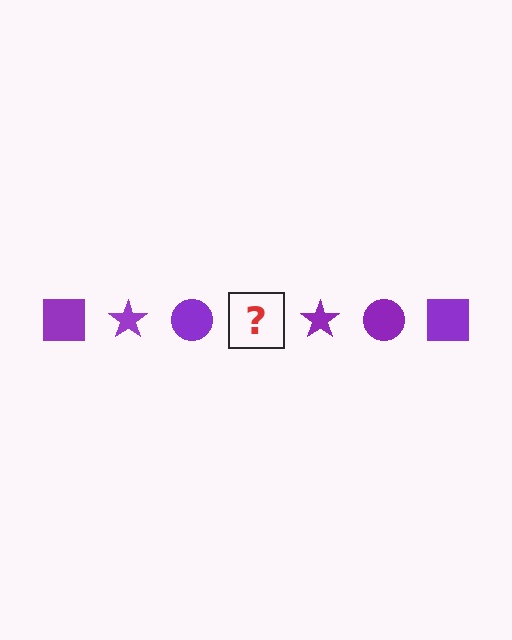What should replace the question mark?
The question mark should be replaced with a purple square.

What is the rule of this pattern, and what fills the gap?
The rule is that the pattern cycles through square, star, circle shapes in purple. The gap should be filled with a purple square.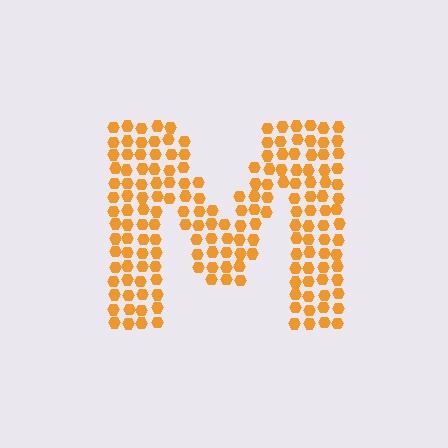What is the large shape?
The large shape is the letter M.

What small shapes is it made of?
It is made of small hexagons.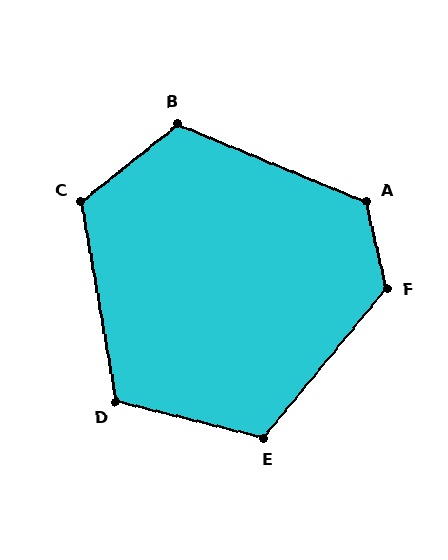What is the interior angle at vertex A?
Approximately 125 degrees (obtuse).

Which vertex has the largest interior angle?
F, at approximately 128 degrees.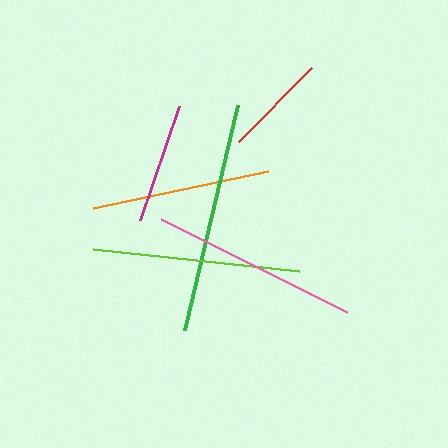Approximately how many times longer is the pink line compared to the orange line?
The pink line is approximately 1.2 times the length of the orange line.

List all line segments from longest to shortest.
From longest to shortest: green, pink, lime, orange, magenta, red.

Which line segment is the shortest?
The red line is the shortest at approximately 104 pixels.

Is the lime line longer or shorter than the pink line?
The pink line is longer than the lime line.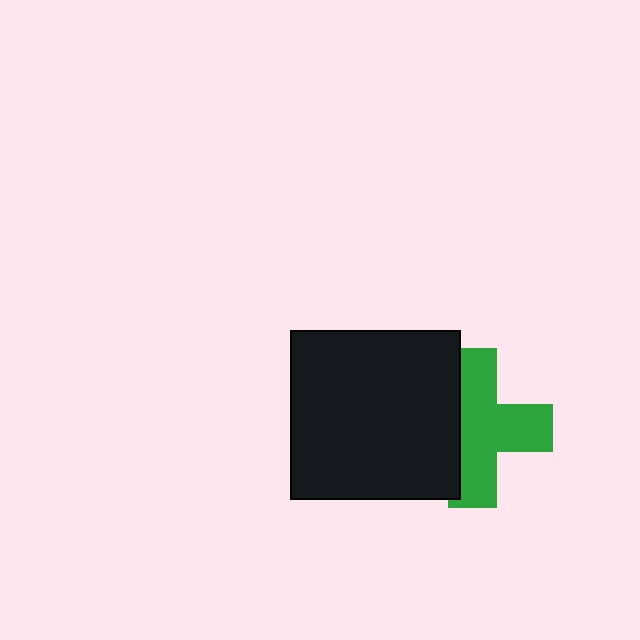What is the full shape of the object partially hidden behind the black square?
The partially hidden object is a green cross.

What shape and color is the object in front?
The object in front is a black square.